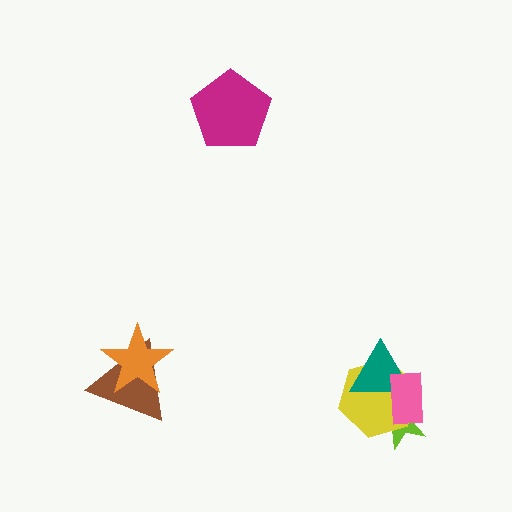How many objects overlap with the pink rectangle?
3 objects overlap with the pink rectangle.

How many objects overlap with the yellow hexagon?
3 objects overlap with the yellow hexagon.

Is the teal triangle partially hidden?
Yes, it is partially covered by another shape.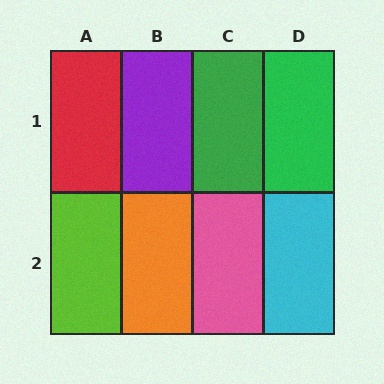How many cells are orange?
1 cell is orange.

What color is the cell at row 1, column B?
Purple.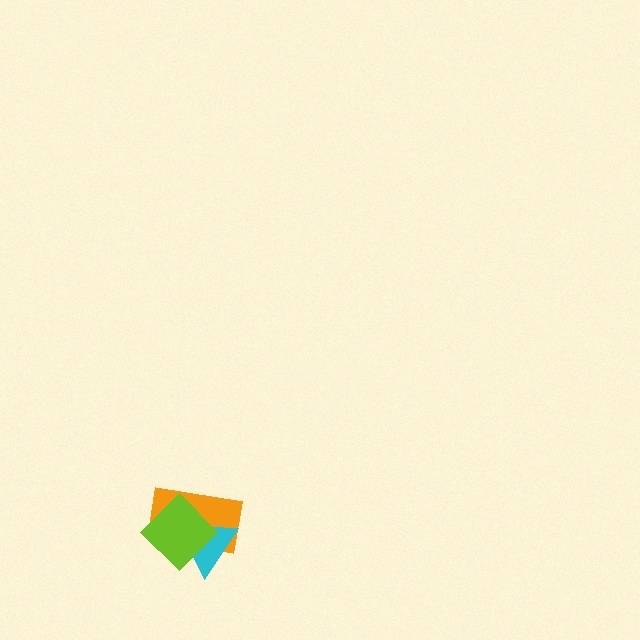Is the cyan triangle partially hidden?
Yes, it is partially covered by another shape.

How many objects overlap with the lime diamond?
2 objects overlap with the lime diamond.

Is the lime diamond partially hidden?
No, no other shape covers it.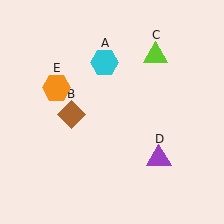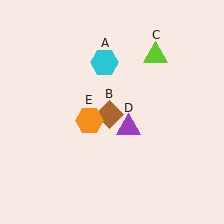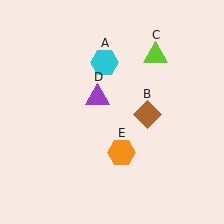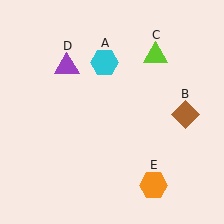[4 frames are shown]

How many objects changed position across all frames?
3 objects changed position: brown diamond (object B), purple triangle (object D), orange hexagon (object E).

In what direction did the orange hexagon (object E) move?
The orange hexagon (object E) moved down and to the right.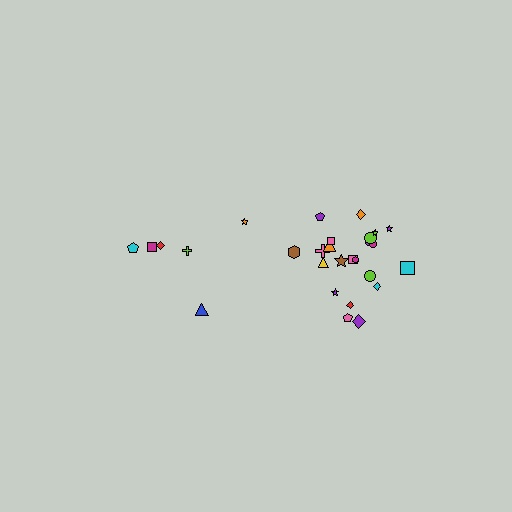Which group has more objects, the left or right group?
The right group.